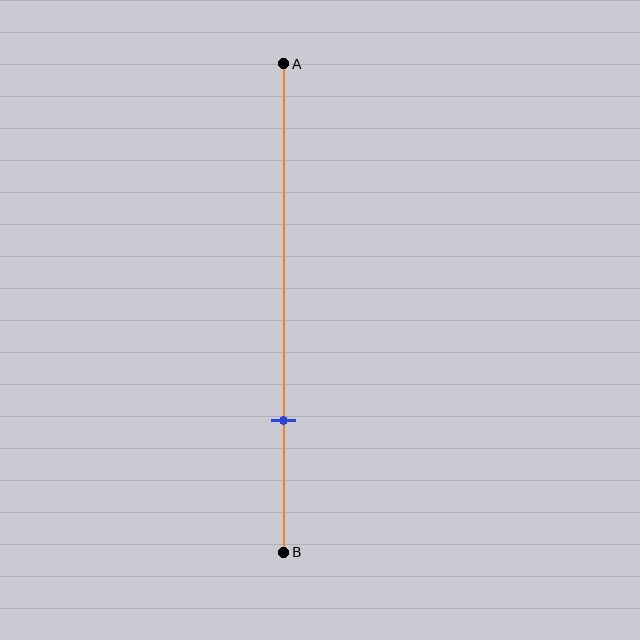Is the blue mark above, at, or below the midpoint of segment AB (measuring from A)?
The blue mark is below the midpoint of segment AB.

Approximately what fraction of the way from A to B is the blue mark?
The blue mark is approximately 75% of the way from A to B.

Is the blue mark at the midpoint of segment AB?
No, the mark is at about 75% from A, not at the 50% midpoint.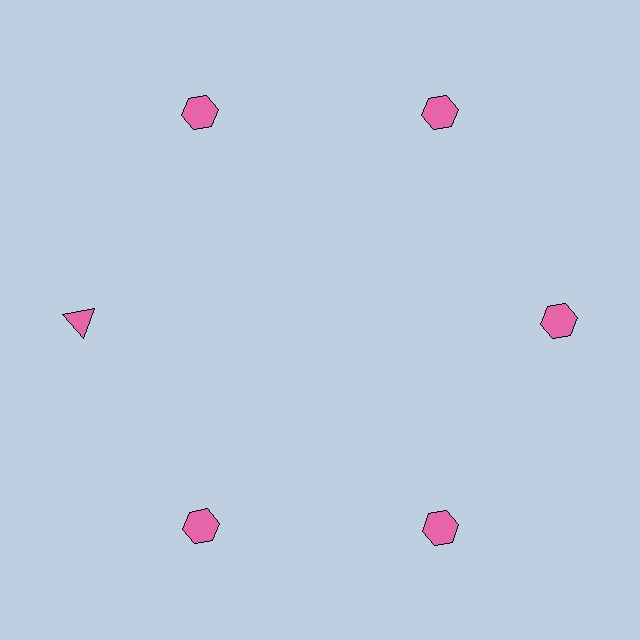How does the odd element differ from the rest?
It has a different shape: triangle instead of hexagon.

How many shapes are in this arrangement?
There are 6 shapes arranged in a ring pattern.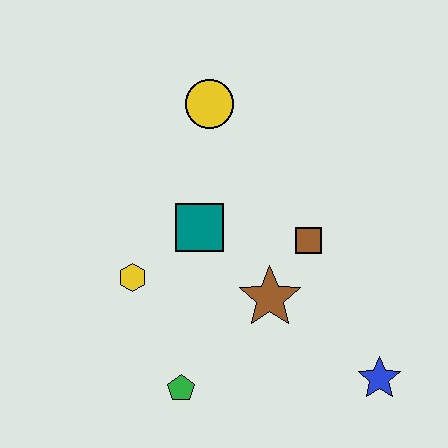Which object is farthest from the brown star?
The yellow circle is farthest from the brown star.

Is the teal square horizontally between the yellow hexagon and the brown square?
Yes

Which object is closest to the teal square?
The yellow hexagon is closest to the teal square.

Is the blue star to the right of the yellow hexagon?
Yes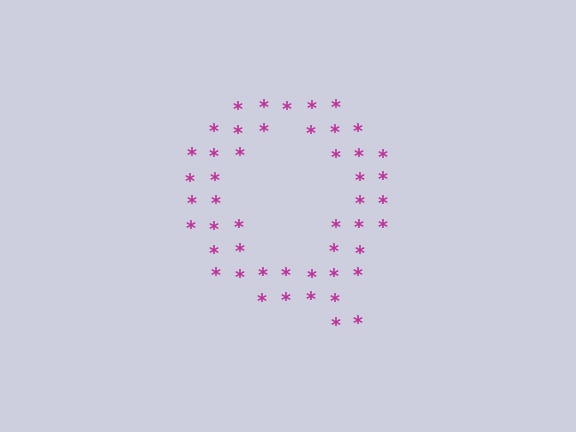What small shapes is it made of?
It is made of small asterisks.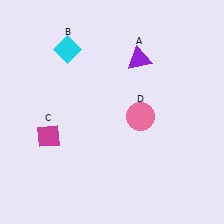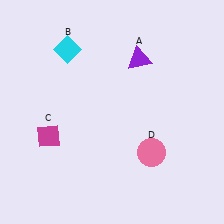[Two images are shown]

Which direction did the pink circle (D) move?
The pink circle (D) moved down.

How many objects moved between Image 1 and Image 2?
1 object moved between the two images.